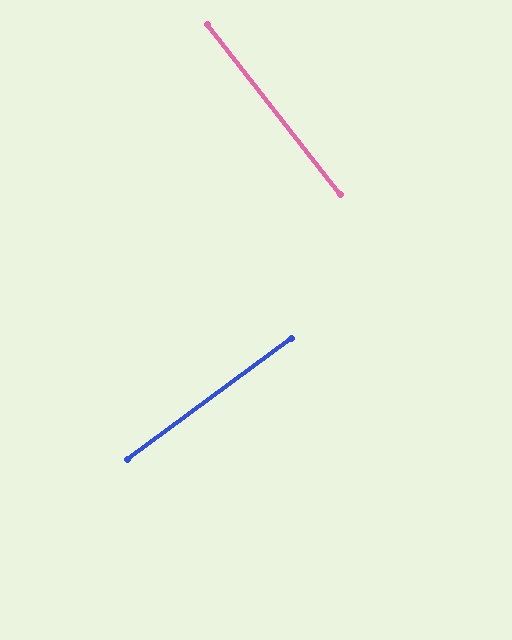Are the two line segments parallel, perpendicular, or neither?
Perpendicular — they meet at approximately 88°.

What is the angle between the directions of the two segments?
Approximately 88 degrees.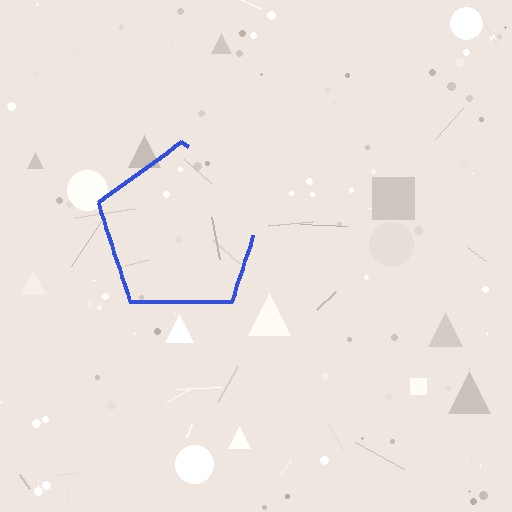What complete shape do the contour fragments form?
The contour fragments form a pentagon.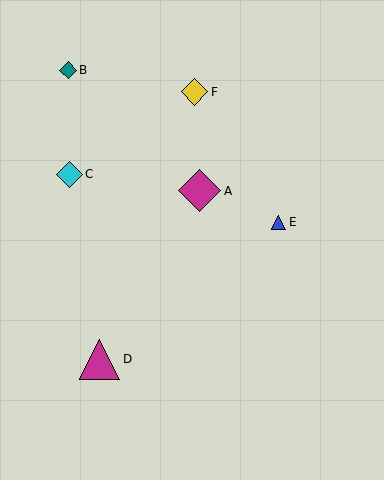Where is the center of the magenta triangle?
The center of the magenta triangle is at (100, 359).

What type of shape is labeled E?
Shape E is a blue triangle.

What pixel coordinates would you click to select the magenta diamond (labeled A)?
Click at (200, 191) to select the magenta diamond A.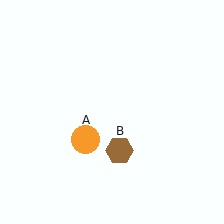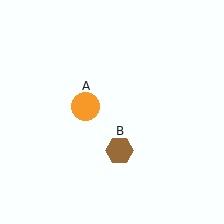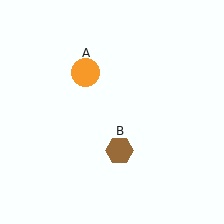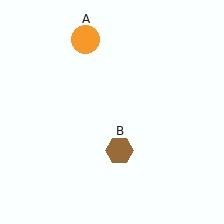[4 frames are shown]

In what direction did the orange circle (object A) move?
The orange circle (object A) moved up.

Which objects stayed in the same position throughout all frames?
Brown hexagon (object B) remained stationary.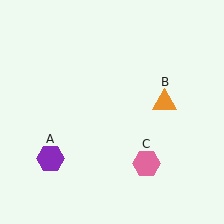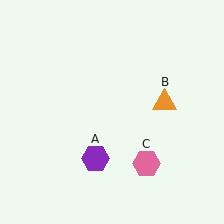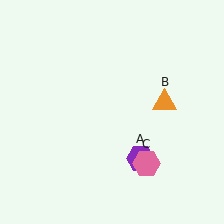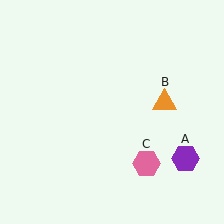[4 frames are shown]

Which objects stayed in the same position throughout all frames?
Orange triangle (object B) and pink hexagon (object C) remained stationary.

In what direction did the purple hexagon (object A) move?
The purple hexagon (object A) moved right.